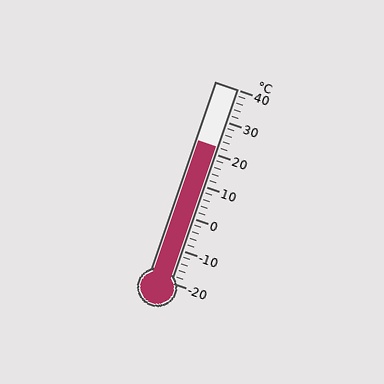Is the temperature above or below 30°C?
The temperature is below 30°C.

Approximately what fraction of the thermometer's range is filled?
The thermometer is filled to approximately 70% of its range.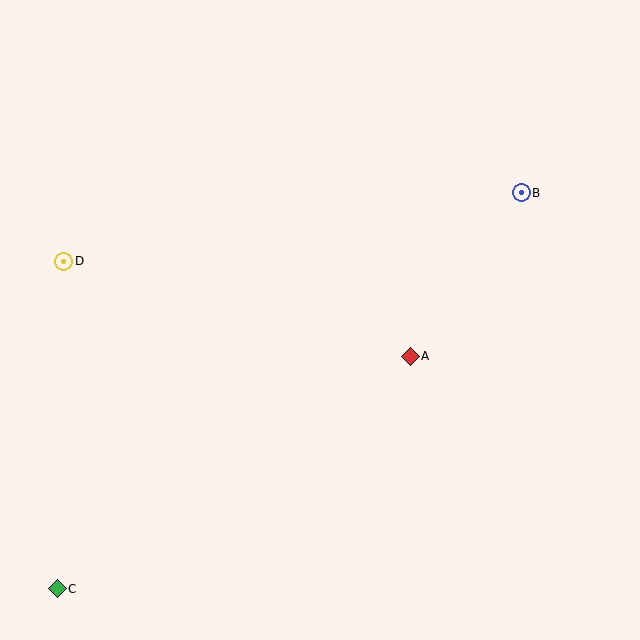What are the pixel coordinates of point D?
Point D is at (64, 261).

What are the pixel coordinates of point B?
Point B is at (521, 193).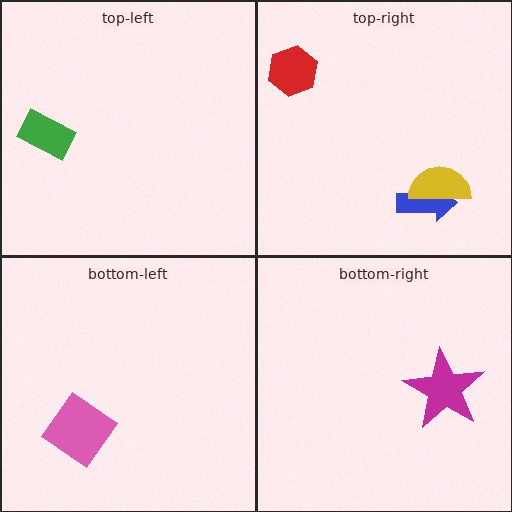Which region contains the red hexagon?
The top-right region.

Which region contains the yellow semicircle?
The top-right region.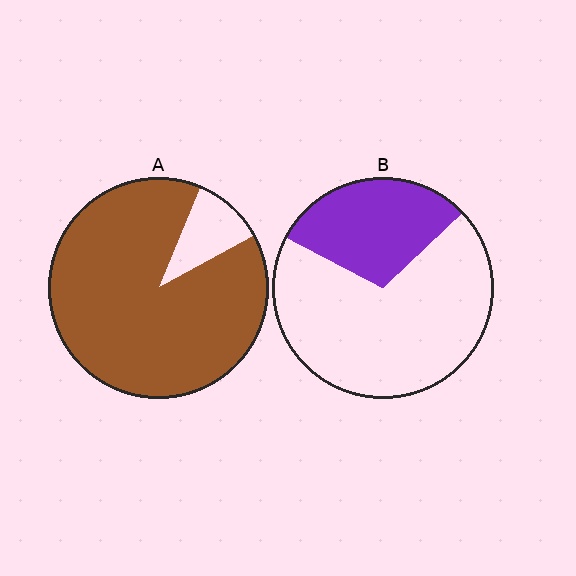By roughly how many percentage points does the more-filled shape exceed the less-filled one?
By roughly 60 percentage points (A over B).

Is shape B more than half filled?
No.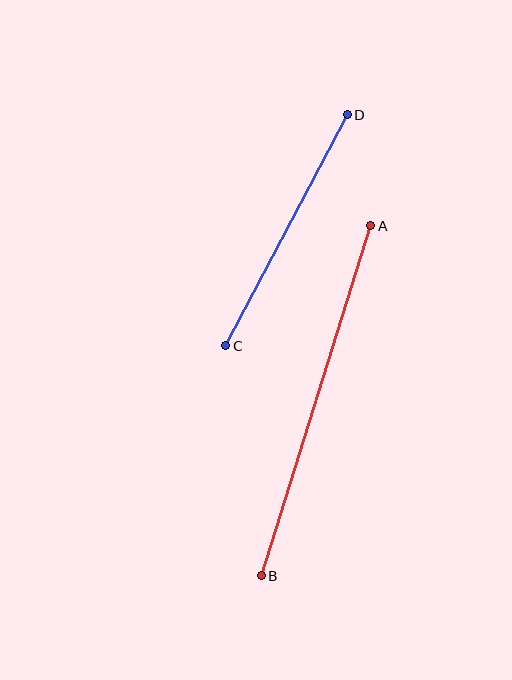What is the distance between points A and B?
The distance is approximately 367 pixels.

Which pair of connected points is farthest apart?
Points A and B are farthest apart.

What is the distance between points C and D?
The distance is approximately 261 pixels.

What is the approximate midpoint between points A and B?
The midpoint is at approximately (316, 401) pixels.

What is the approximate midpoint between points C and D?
The midpoint is at approximately (287, 230) pixels.